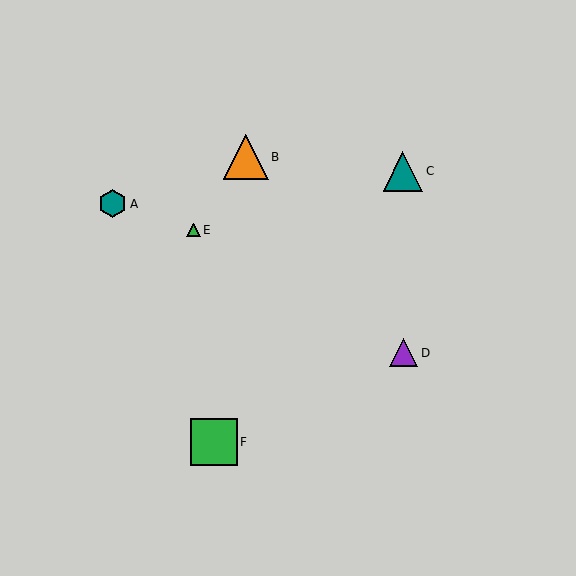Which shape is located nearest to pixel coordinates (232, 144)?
The orange triangle (labeled B) at (246, 157) is nearest to that location.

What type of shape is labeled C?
Shape C is a teal triangle.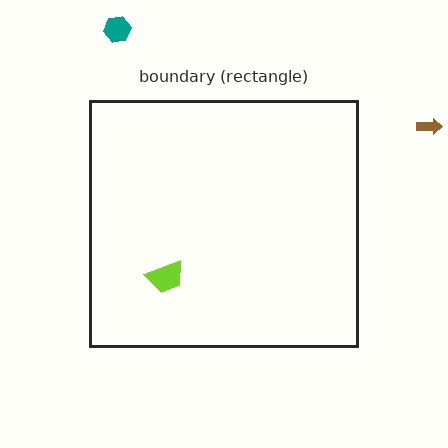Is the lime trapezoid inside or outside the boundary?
Inside.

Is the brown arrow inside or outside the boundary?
Outside.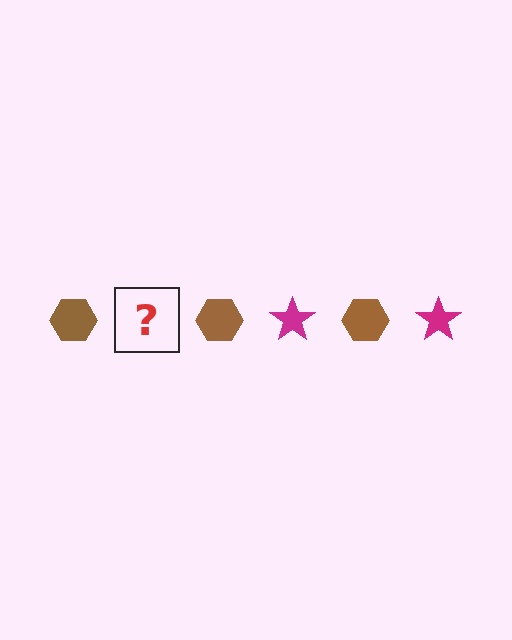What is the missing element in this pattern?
The missing element is a magenta star.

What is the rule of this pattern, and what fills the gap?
The rule is that the pattern alternates between brown hexagon and magenta star. The gap should be filled with a magenta star.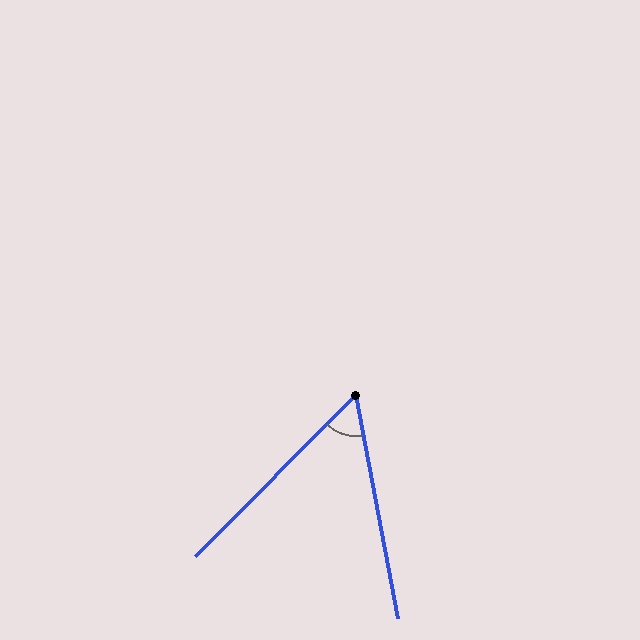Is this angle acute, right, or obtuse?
It is acute.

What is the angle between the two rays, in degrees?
Approximately 55 degrees.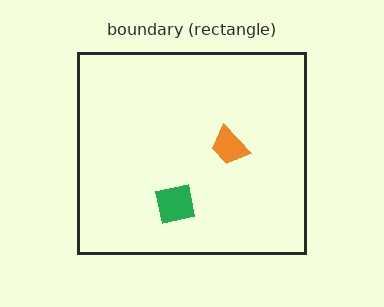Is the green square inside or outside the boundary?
Inside.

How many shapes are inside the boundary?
2 inside, 0 outside.